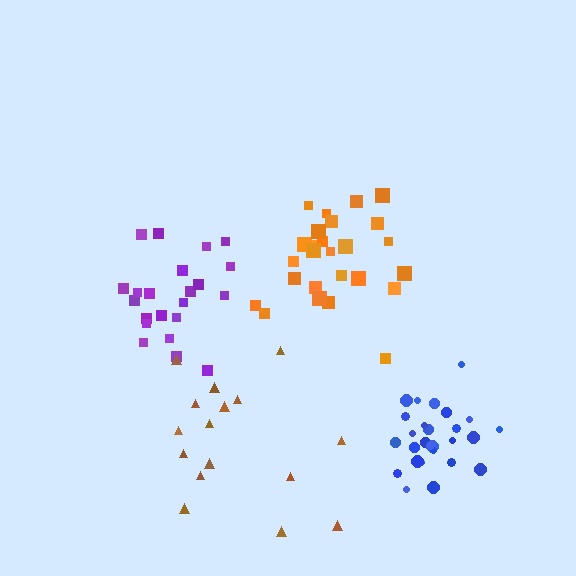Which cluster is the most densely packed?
Blue.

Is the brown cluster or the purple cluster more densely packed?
Purple.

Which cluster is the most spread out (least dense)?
Brown.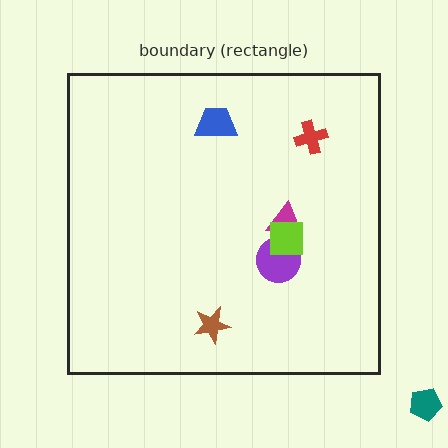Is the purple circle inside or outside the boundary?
Inside.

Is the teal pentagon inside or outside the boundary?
Outside.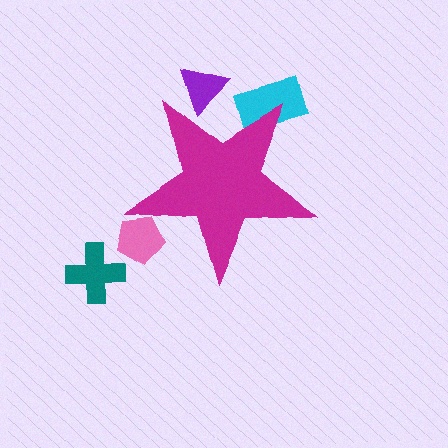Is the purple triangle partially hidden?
Yes, the purple triangle is partially hidden behind the magenta star.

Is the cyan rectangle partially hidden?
Yes, the cyan rectangle is partially hidden behind the magenta star.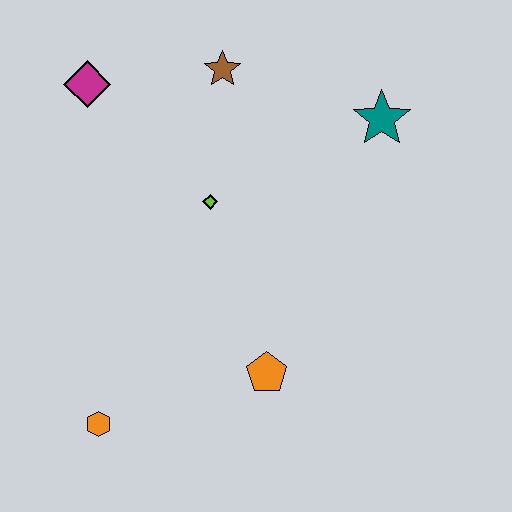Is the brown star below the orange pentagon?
No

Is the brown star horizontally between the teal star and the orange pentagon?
No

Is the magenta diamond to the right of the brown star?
No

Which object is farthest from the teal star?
The orange hexagon is farthest from the teal star.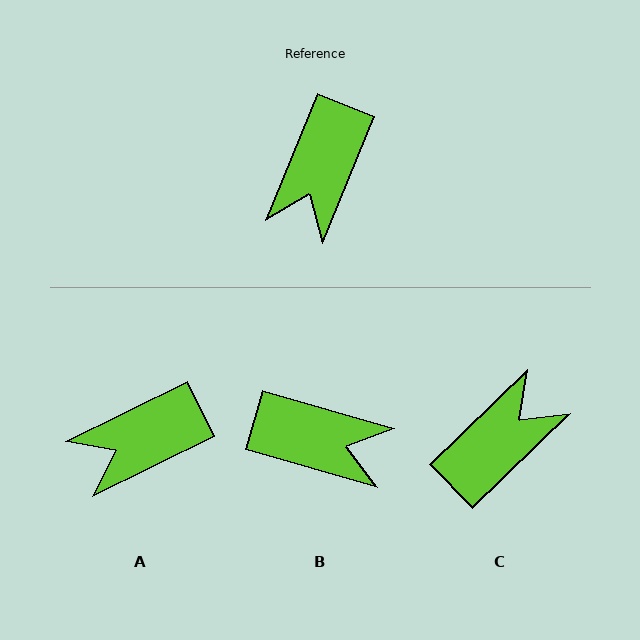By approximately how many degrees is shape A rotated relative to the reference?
Approximately 42 degrees clockwise.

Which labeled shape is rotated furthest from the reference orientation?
C, about 156 degrees away.